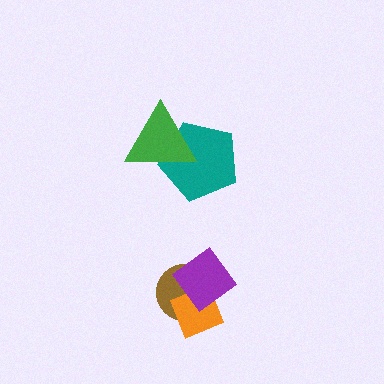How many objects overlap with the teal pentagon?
1 object overlaps with the teal pentagon.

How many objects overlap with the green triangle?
1 object overlaps with the green triangle.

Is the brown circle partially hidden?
Yes, it is partially covered by another shape.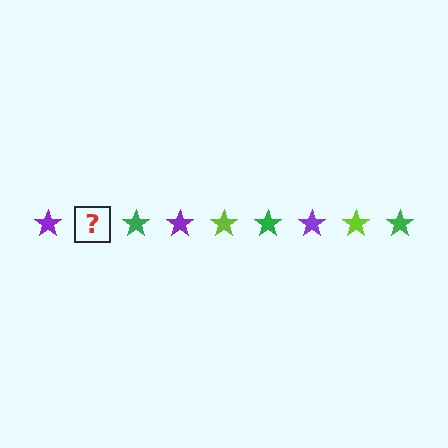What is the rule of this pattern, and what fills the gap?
The rule is that the pattern cycles through purple, lime, green stars. The gap should be filled with a lime star.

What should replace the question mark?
The question mark should be replaced with a lime star.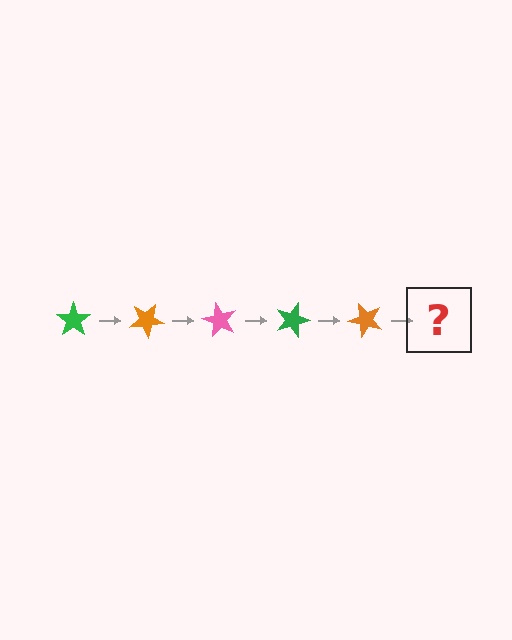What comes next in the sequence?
The next element should be a pink star, rotated 150 degrees from the start.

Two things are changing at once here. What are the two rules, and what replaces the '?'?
The two rules are that it rotates 30 degrees each step and the color cycles through green, orange, and pink. The '?' should be a pink star, rotated 150 degrees from the start.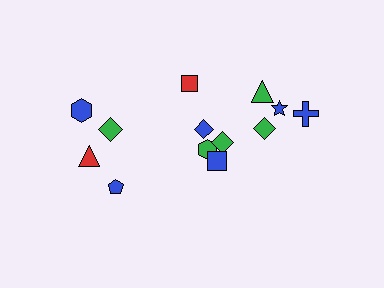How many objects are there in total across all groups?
There are 13 objects.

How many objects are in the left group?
There are 5 objects.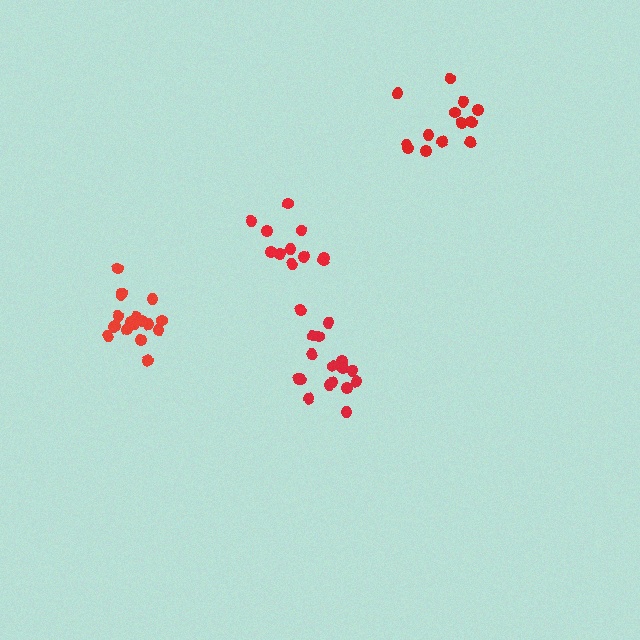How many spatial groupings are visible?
There are 4 spatial groupings.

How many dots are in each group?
Group 1: 17 dots, Group 2: 13 dots, Group 3: 18 dots, Group 4: 12 dots (60 total).